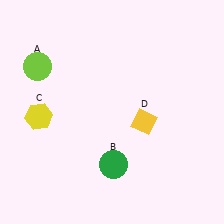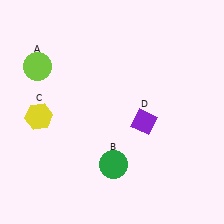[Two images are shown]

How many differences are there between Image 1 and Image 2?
There is 1 difference between the two images.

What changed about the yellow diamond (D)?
In Image 1, D is yellow. In Image 2, it changed to purple.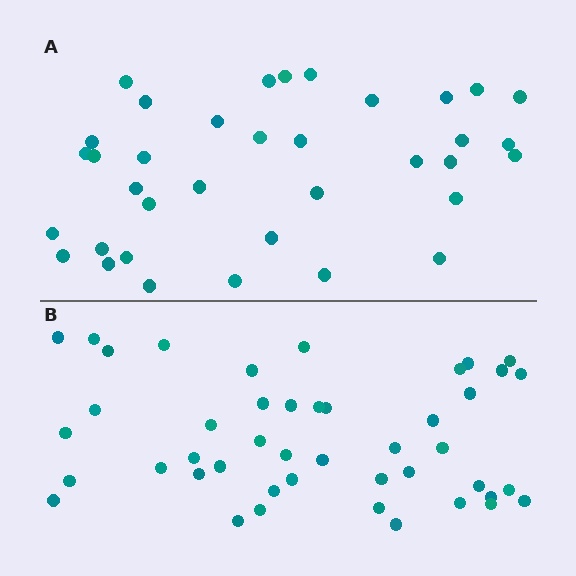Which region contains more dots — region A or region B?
Region B (the bottom region) has more dots.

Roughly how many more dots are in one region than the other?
Region B has roughly 8 or so more dots than region A.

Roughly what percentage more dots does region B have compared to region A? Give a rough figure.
About 25% more.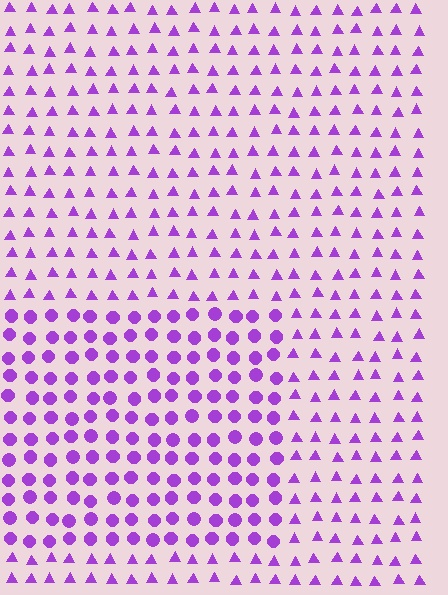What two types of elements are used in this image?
The image uses circles inside the rectangle region and triangles outside it.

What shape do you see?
I see a rectangle.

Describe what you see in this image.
The image is filled with small purple elements arranged in a uniform grid. A rectangle-shaped region contains circles, while the surrounding area contains triangles. The boundary is defined purely by the change in element shape.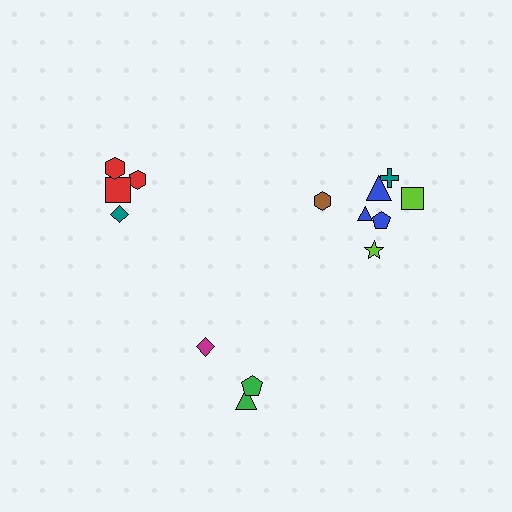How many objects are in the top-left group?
There are 4 objects.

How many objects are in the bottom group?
There are 3 objects.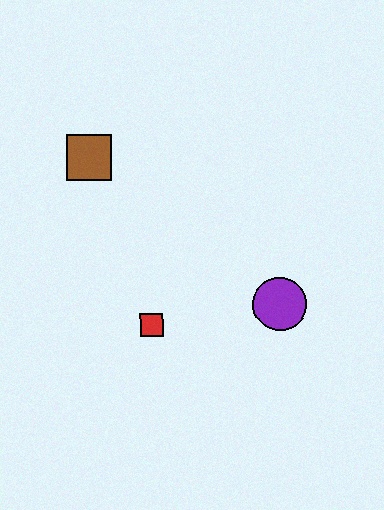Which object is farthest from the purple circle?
The brown square is farthest from the purple circle.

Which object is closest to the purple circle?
The red square is closest to the purple circle.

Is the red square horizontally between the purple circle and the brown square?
Yes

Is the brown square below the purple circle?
No